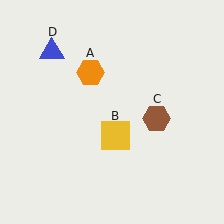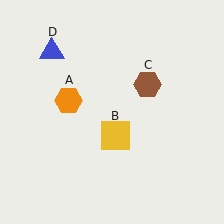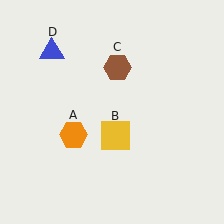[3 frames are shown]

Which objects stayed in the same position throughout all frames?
Yellow square (object B) and blue triangle (object D) remained stationary.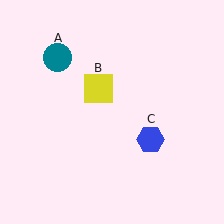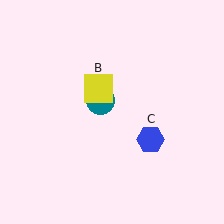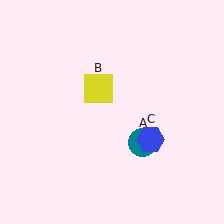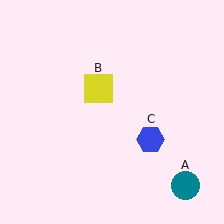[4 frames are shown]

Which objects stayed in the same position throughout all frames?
Yellow square (object B) and blue hexagon (object C) remained stationary.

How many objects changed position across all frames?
1 object changed position: teal circle (object A).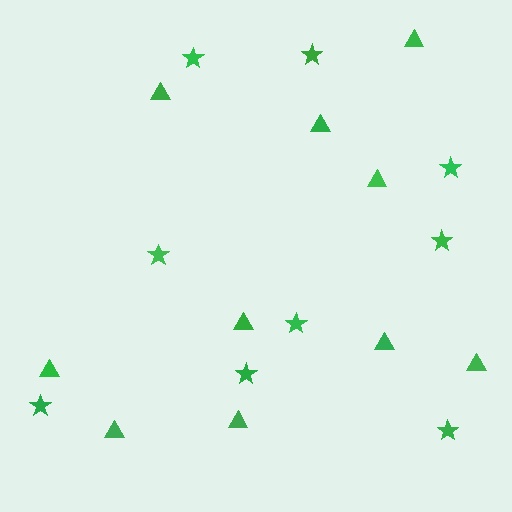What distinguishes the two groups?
There are 2 groups: one group of stars (9) and one group of triangles (10).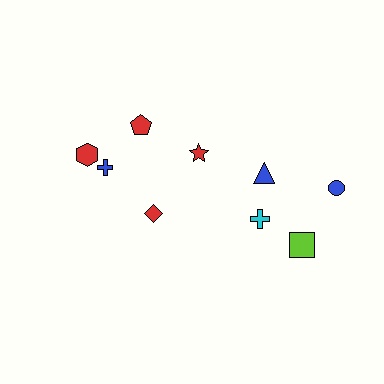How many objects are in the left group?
There are 3 objects.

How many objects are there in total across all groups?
There are 9 objects.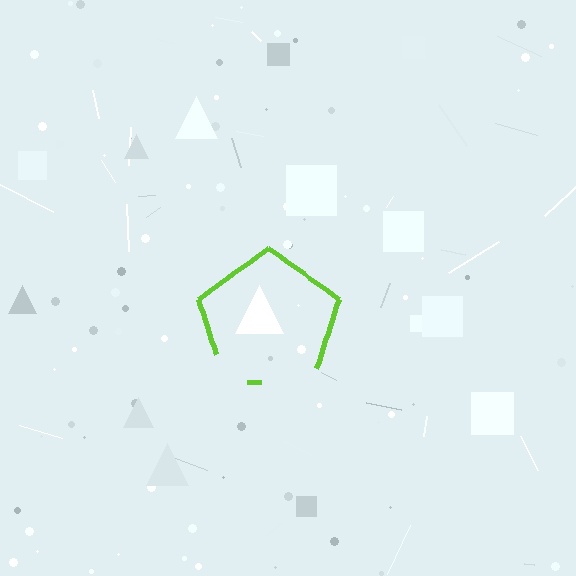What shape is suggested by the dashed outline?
The dashed outline suggests a pentagon.